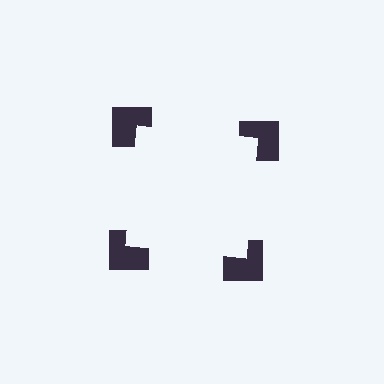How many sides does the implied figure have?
4 sides.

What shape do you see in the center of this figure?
An illusory square — its edges are inferred from the aligned wedge cuts in the notched squares, not physically drawn.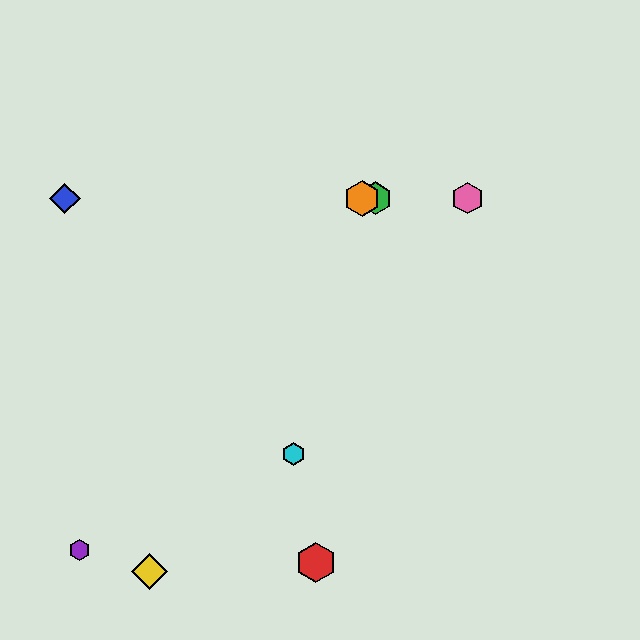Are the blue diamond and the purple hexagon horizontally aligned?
No, the blue diamond is at y≈198 and the purple hexagon is at y≈550.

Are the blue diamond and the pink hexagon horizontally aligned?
Yes, both are at y≈198.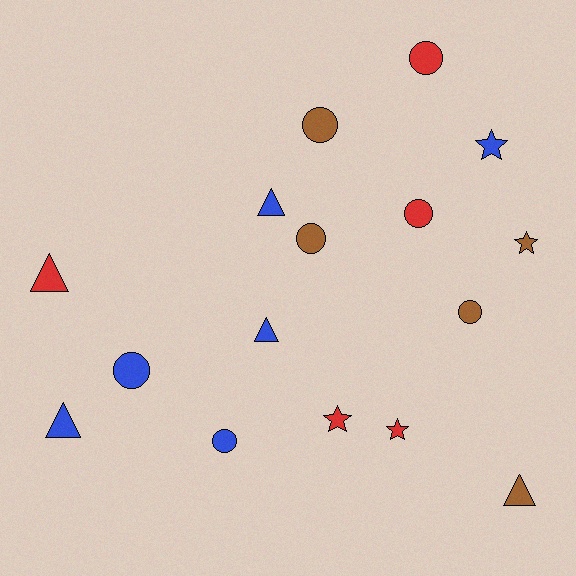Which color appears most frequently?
Blue, with 6 objects.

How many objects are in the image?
There are 16 objects.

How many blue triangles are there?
There are 3 blue triangles.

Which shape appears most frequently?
Circle, with 7 objects.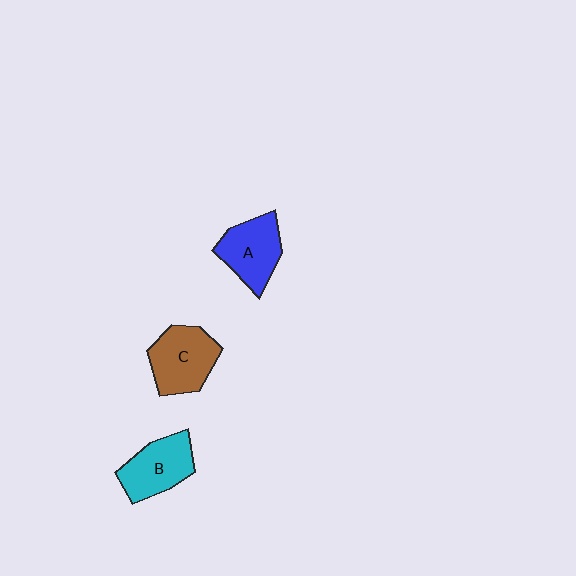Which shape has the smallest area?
Shape A (blue).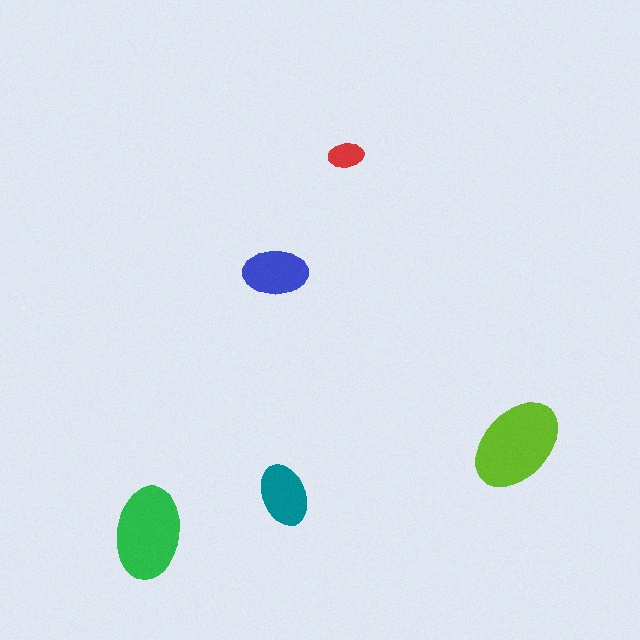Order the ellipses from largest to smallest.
the lime one, the green one, the blue one, the teal one, the red one.